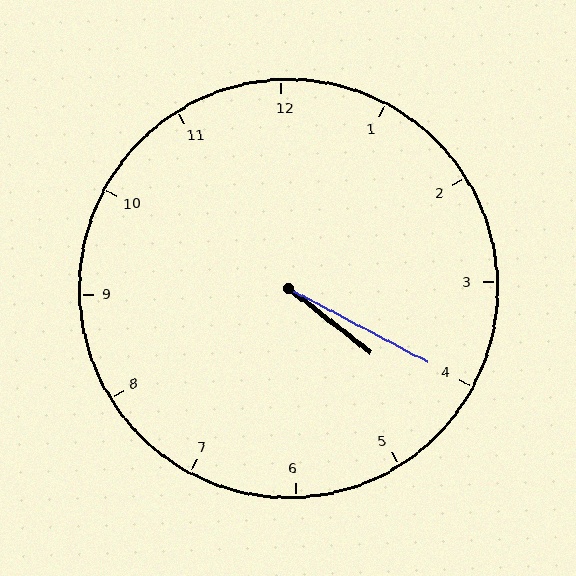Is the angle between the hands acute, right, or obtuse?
It is acute.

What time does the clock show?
4:20.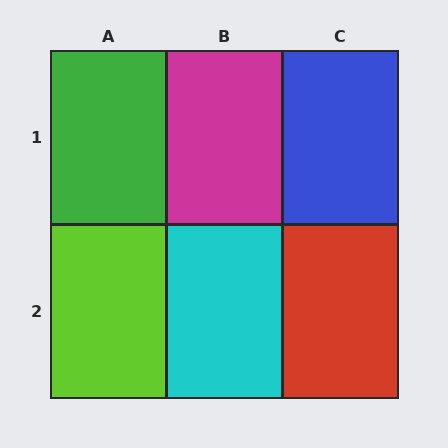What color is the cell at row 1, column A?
Green.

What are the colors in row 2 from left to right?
Lime, cyan, red.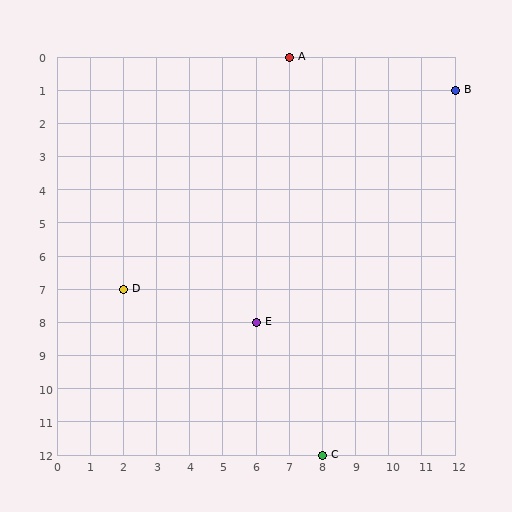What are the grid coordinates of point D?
Point D is at grid coordinates (2, 7).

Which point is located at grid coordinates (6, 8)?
Point E is at (6, 8).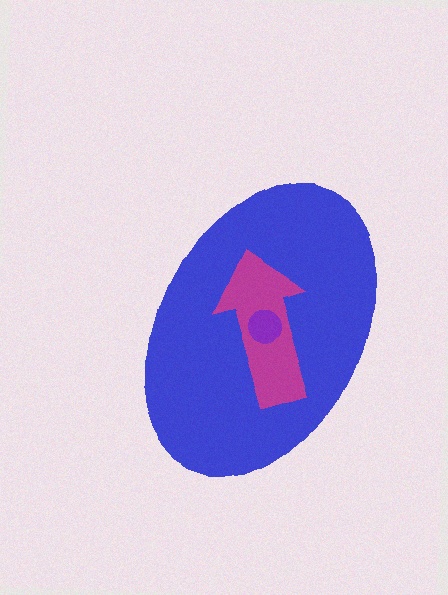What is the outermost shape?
The blue ellipse.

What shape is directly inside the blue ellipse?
The magenta arrow.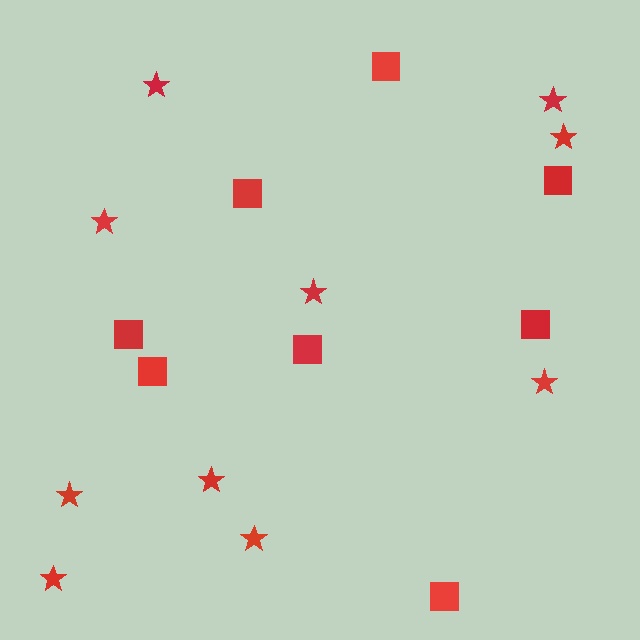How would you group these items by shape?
There are 2 groups: one group of stars (10) and one group of squares (8).